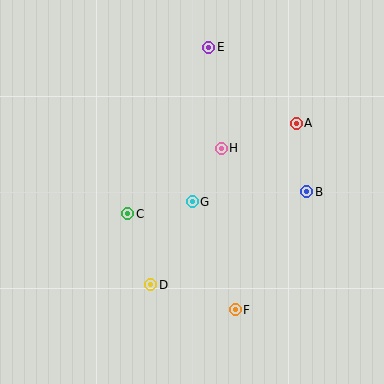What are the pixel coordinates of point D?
Point D is at (151, 285).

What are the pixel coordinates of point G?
Point G is at (192, 202).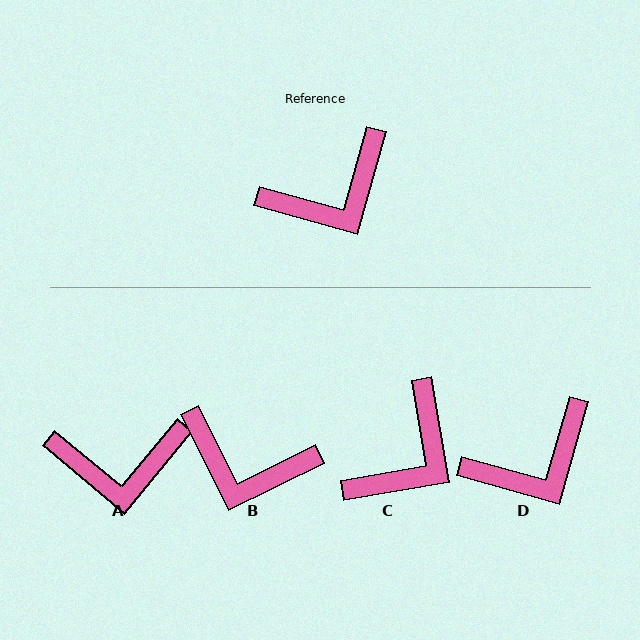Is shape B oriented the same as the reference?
No, it is off by about 48 degrees.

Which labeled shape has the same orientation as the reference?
D.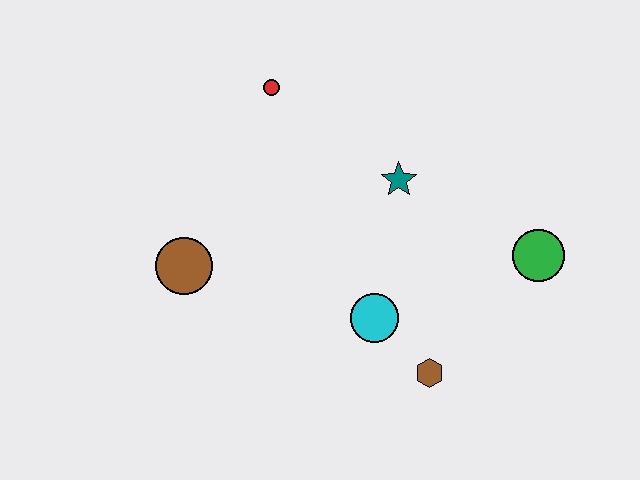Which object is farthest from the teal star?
The brown circle is farthest from the teal star.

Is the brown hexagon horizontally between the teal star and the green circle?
Yes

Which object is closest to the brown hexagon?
The cyan circle is closest to the brown hexagon.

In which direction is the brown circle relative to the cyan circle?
The brown circle is to the left of the cyan circle.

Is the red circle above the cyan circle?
Yes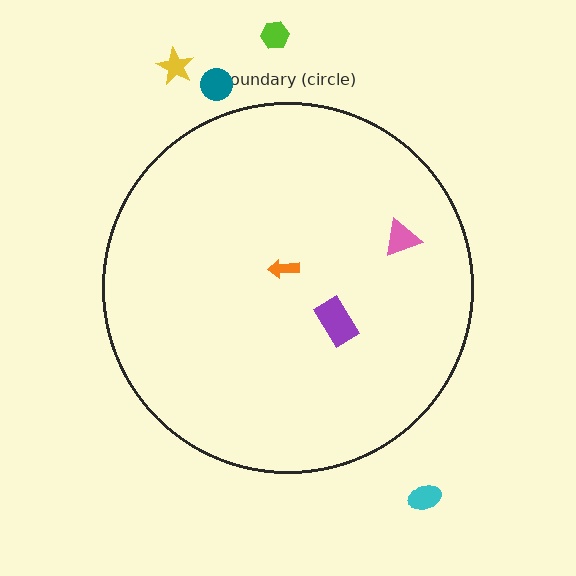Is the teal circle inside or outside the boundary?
Outside.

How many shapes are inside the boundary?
3 inside, 4 outside.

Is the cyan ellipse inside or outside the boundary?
Outside.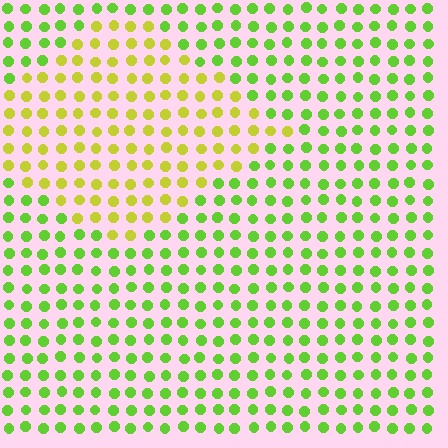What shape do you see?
I see a diamond.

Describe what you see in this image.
The image is filled with small lime elements in a uniform arrangement. A diamond-shaped region is visible where the elements are tinted to a slightly different hue, forming a subtle color boundary.